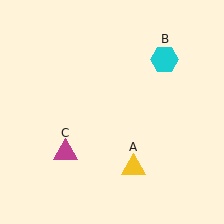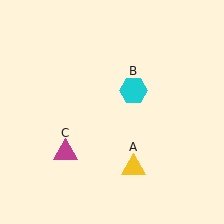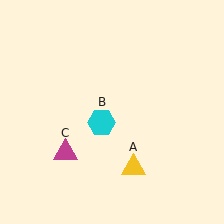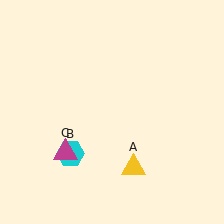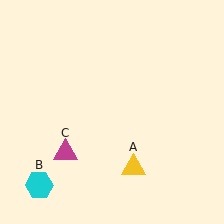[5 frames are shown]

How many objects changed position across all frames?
1 object changed position: cyan hexagon (object B).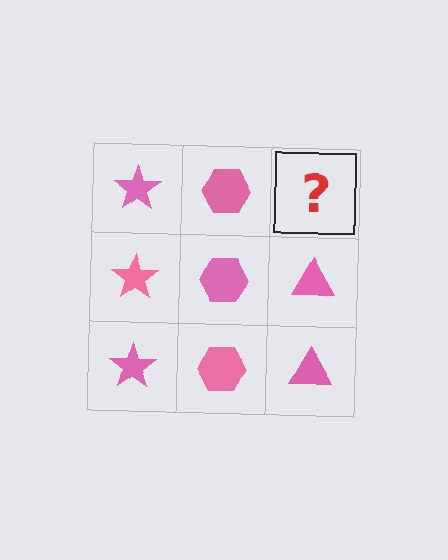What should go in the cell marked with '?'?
The missing cell should contain a pink triangle.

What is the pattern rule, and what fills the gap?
The rule is that each column has a consistent shape. The gap should be filled with a pink triangle.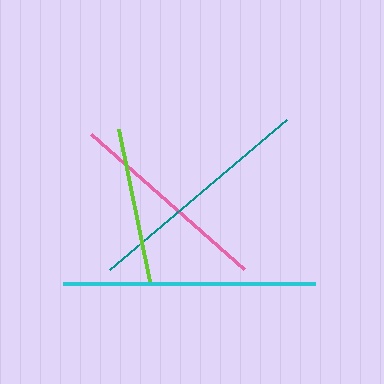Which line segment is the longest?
The cyan line is the longest at approximately 252 pixels.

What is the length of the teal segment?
The teal segment is approximately 231 pixels long.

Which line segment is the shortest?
The lime line is the shortest at approximately 155 pixels.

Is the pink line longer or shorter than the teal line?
The teal line is longer than the pink line.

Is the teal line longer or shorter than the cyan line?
The cyan line is longer than the teal line.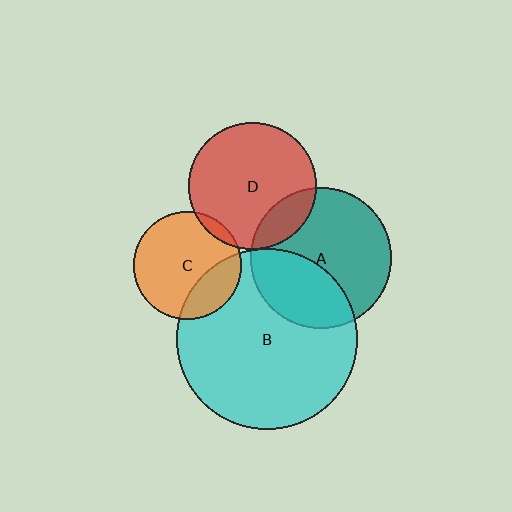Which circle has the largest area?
Circle B (cyan).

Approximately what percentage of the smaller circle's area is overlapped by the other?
Approximately 5%.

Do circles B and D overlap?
Yes.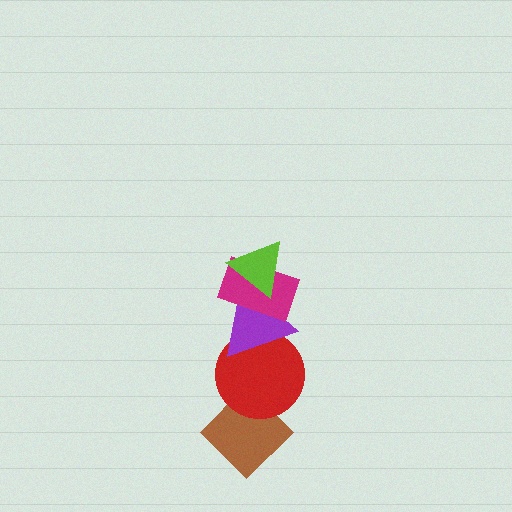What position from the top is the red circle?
The red circle is 4th from the top.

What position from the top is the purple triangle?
The purple triangle is 3rd from the top.